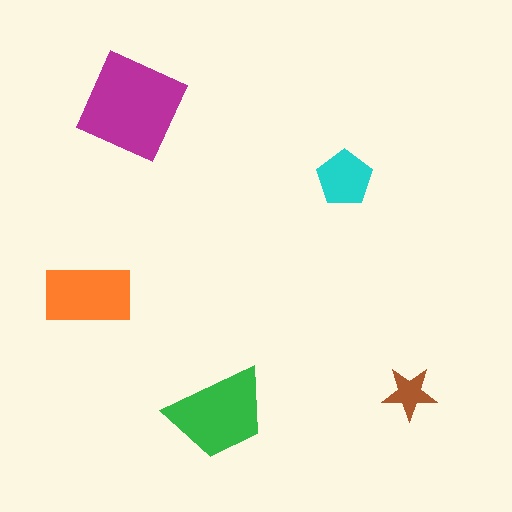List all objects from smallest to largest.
The brown star, the cyan pentagon, the orange rectangle, the green trapezoid, the magenta diamond.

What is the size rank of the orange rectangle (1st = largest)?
3rd.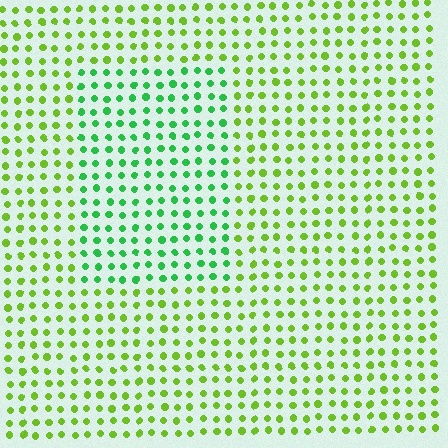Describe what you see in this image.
The image is filled with small lime elements in a uniform arrangement. A rectangle-shaped region is visible where the elements are tinted to a slightly different hue, forming a subtle color boundary.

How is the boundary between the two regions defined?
The boundary is defined purely by a slight shift in hue (about 40 degrees). Spacing, size, and orientation are identical on both sides.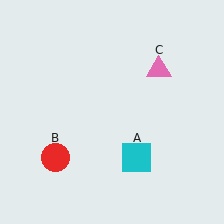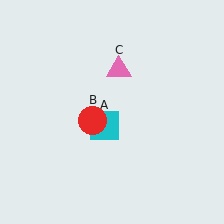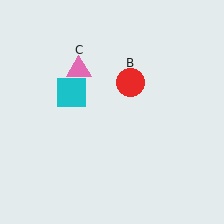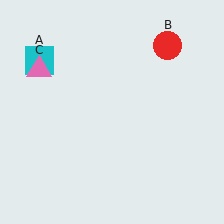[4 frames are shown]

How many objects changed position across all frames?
3 objects changed position: cyan square (object A), red circle (object B), pink triangle (object C).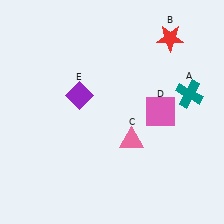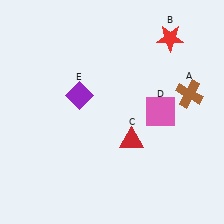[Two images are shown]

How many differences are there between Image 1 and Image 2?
There are 2 differences between the two images.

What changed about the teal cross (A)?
In Image 1, A is teal. In Image 2, it changed to brown.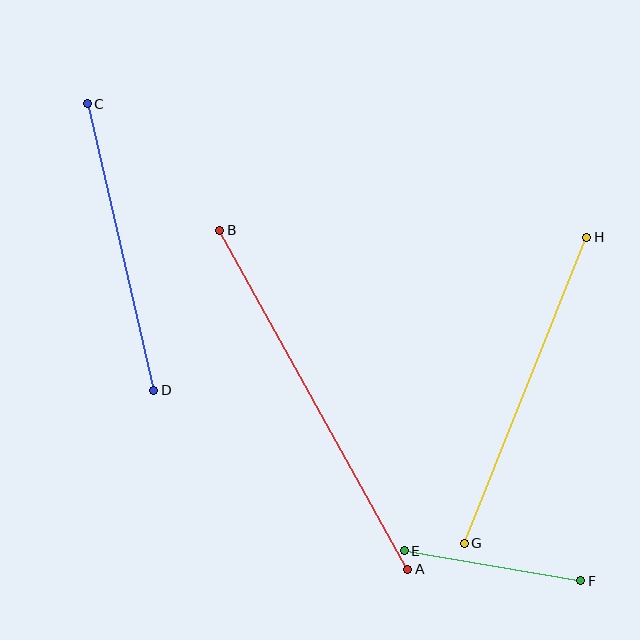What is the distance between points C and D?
The distance is approximately 294 pixels.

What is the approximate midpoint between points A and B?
The midpoint is at approximately (314, 400) pixels.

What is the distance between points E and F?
The distance is approximately 179 pixels.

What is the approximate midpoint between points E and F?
The midpoint is at approximately (493, 566) pixels.